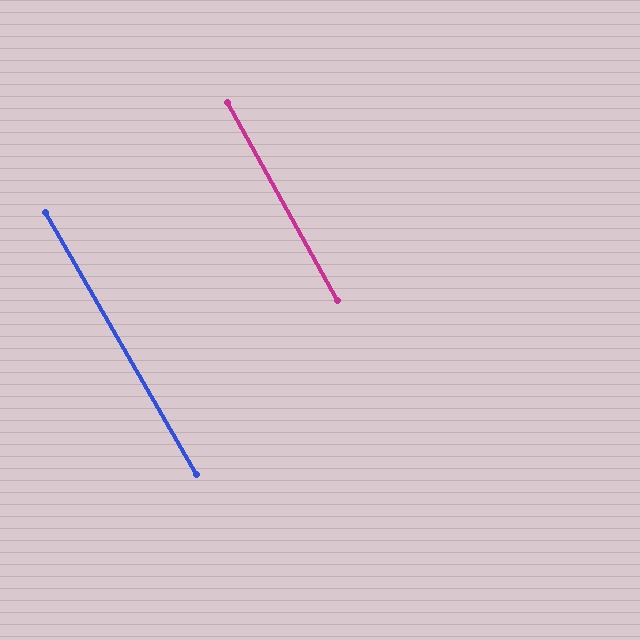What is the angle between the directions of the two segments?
Approximately 1 degree.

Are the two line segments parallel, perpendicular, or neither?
Parallel — their directions differ by only 0.9°.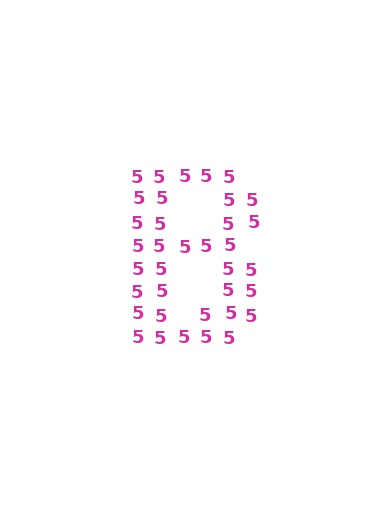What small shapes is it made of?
It is made of small digit 5's.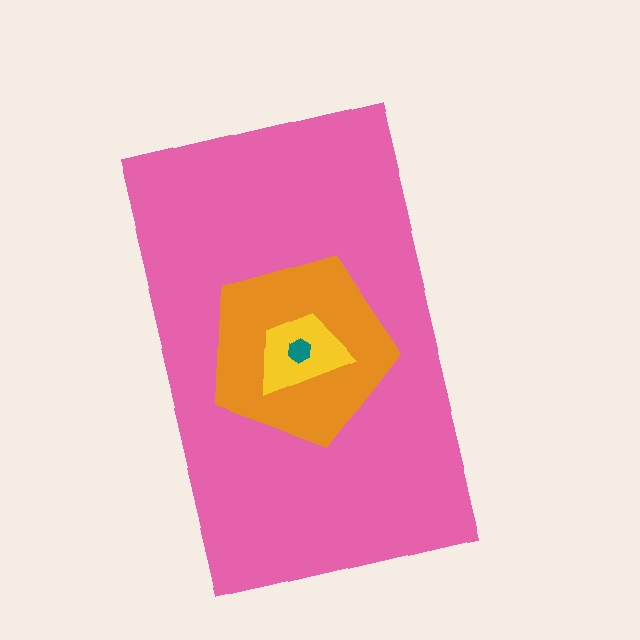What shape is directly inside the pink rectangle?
The orange pentagon.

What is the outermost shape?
The pink rectangle.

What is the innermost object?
The teal hexagon.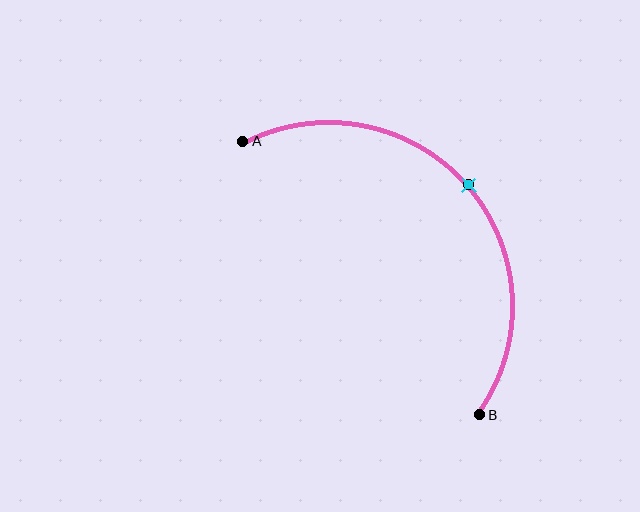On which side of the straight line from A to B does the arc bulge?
The arc bulges above and to the right of the straight line connecting A and B.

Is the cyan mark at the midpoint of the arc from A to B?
Yes. The cyan mark lies on the arc at equal arc-length from both A and B — it is the arc midpoint.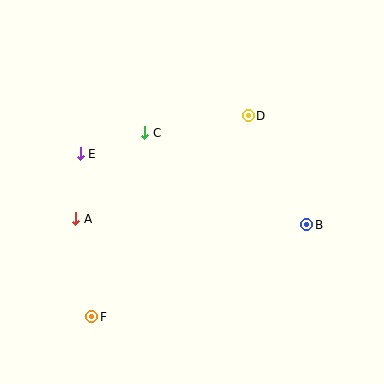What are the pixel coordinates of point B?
Point B is at (307, 225).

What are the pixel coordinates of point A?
Point A is at (76, 219).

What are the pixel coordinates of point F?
Point F is at (92, 317).